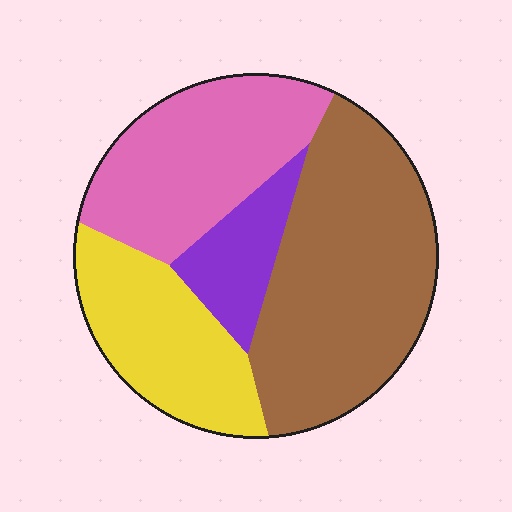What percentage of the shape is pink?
Pink covers around 25% of the shape.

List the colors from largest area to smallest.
From largest to smallest: brown, pink, yellow, purple.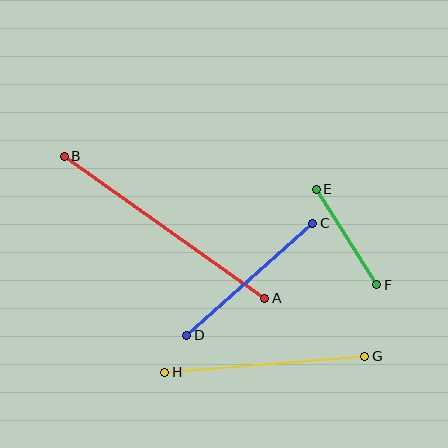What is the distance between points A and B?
The distance is approximately 246 pixels.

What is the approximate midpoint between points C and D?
The midpoint is at approximately (250, 279) pixels.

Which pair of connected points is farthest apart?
Points A and B are farthest apart.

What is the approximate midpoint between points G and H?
The midpoint is at approximately (265, 364) pixels.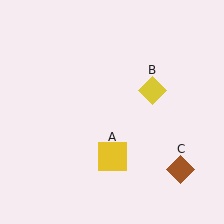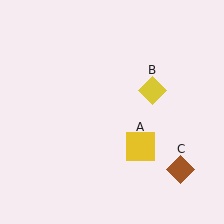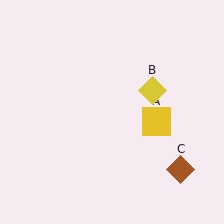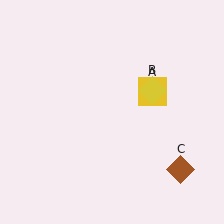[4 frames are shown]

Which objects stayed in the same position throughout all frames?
Yellow diamond (object B) and brown diamond (object C) remained stationary.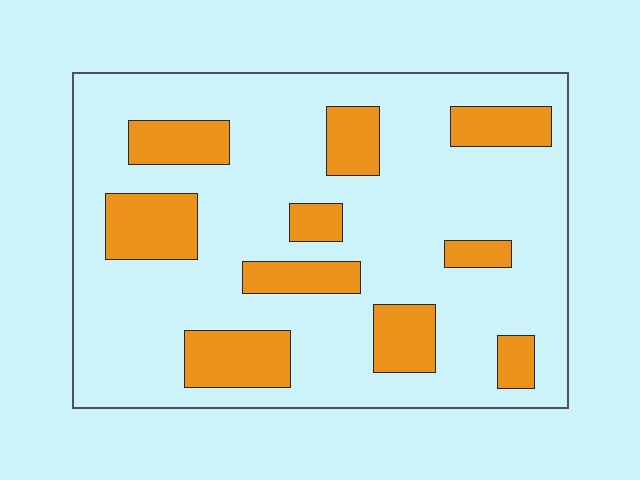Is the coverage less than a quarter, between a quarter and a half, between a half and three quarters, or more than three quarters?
Less than a quarter.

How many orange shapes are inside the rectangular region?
10.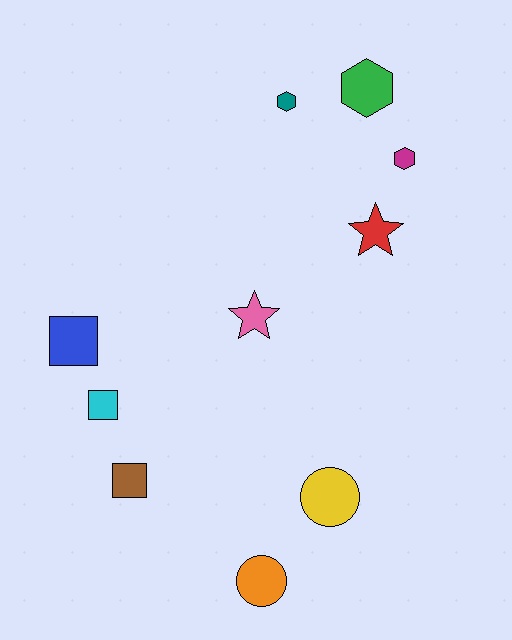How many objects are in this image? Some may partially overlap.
There are 10 objects.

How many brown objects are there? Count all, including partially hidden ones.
There is 1 brown object.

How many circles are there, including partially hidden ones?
There are 2 circles.